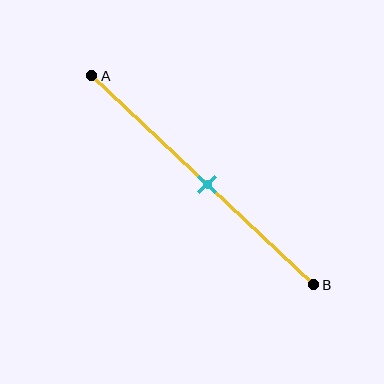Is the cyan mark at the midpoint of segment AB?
Yes, the mark is approximately at the midpoint.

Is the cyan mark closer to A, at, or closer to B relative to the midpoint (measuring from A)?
The cyan mark is approximately at the midpoint of segment AB.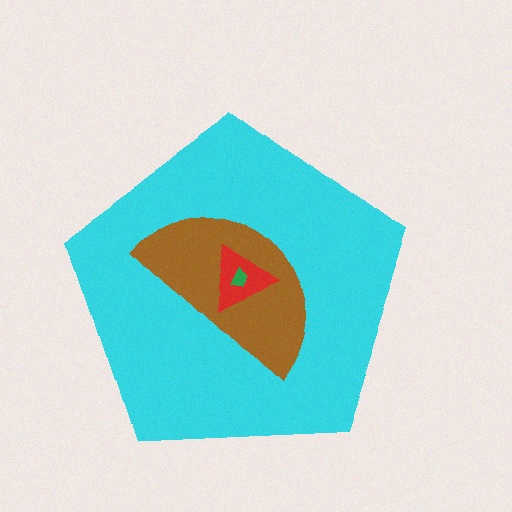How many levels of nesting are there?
4.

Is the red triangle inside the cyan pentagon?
Yes.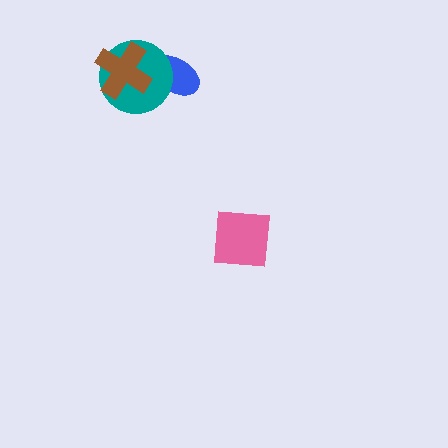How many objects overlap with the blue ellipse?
1 object overlaps with the blue ellipse.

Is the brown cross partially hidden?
No, no other shape covers it.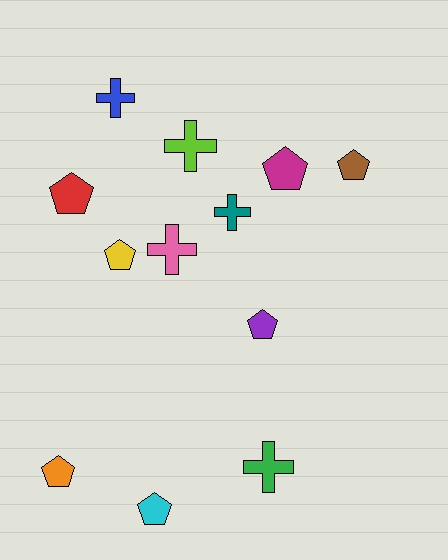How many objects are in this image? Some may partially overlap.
There are 12 objects.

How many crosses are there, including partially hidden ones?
There are 5 crosses.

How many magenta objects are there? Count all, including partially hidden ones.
There is 1 magenta object.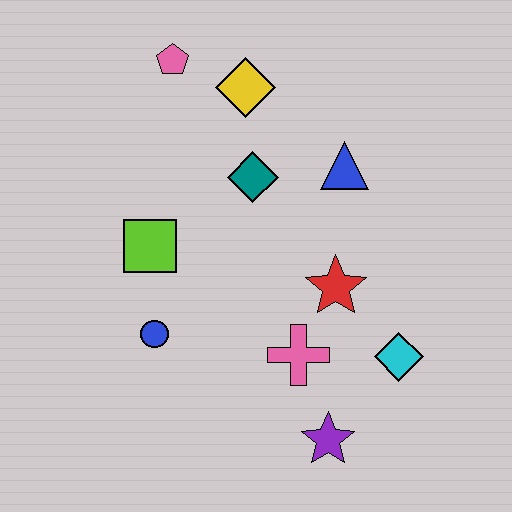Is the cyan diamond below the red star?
Yes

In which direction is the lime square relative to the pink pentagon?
The lime square is below the pink pentagon.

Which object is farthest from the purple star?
The pink pentagon is farthest from the purple star.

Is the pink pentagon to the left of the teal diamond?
Yes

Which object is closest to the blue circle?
The lime square is closest to the blue circle.